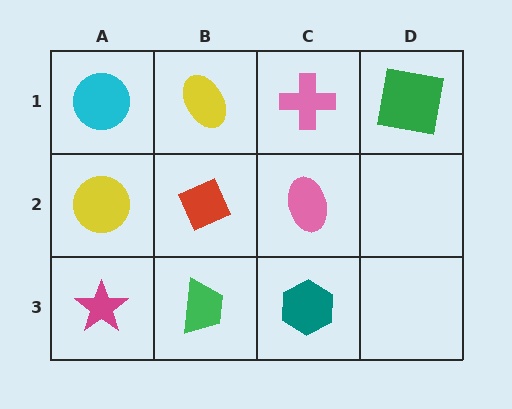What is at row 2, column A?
A yellow circle.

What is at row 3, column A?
A magenta star.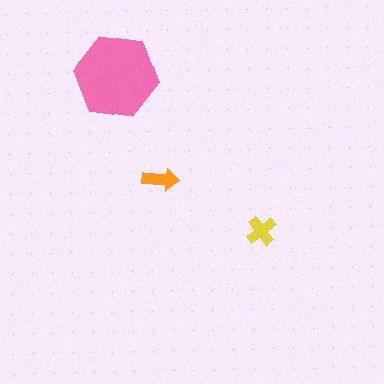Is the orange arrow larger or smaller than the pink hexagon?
Smaller.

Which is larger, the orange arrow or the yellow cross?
The yellow cross.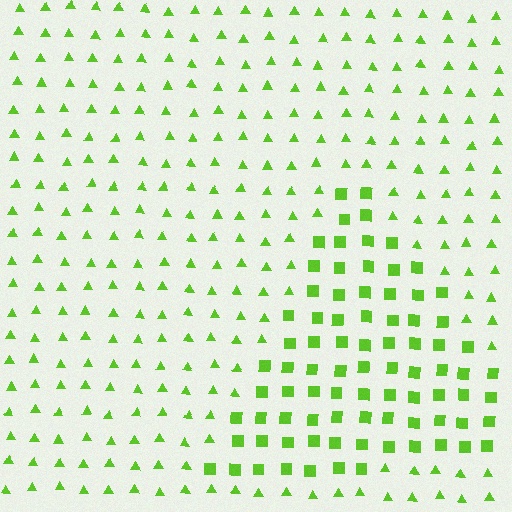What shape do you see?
I see a triangle.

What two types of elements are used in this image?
The image uses squares inside the triangle region and triangles outside it.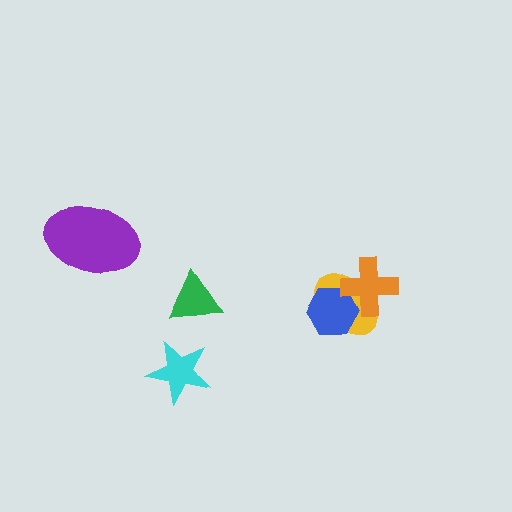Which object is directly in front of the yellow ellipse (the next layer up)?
The blue hexagon is directly in front of the yellow ellipse.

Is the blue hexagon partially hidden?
Yes, it is partially covered by another shape.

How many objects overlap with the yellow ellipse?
2 objects overlap with the yellow ellipse.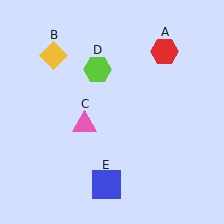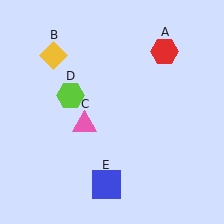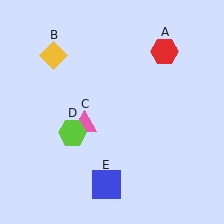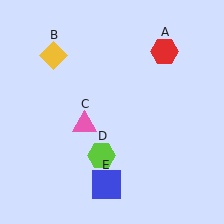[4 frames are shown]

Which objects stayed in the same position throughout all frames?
Red hexagon (object A) and yellow diamond (object B) and pink triangle (object C) and blue square (object E) remained stationary.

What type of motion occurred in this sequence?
The lime hexagon (object D) rotated counterclockwise around the center of the scene.